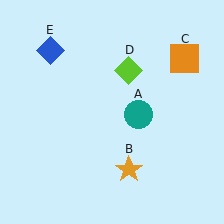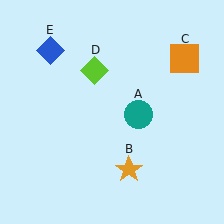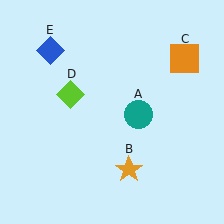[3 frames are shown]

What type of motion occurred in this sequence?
The lime diamond (object D) rotated counterclockwise around the center of the scene.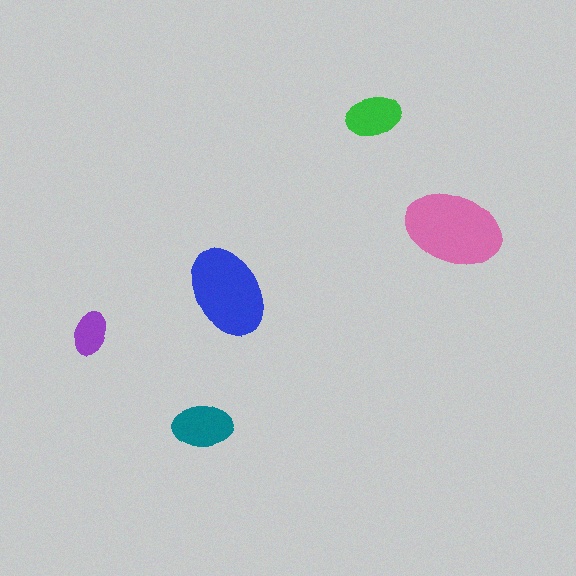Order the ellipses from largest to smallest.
the pink one, the blue one, the teal one, the green one, the purple one.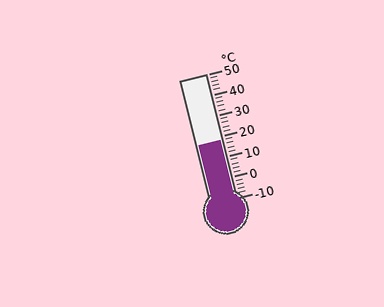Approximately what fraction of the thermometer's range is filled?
The thermometer is filled to approximately 45% of its range.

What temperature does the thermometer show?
The thermometer shows approximately 18°C.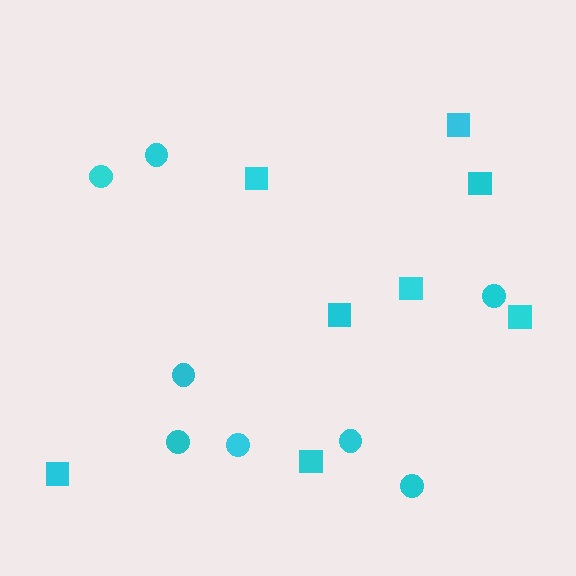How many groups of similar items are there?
There are 2 groups: one group of circles (8) and one group of squares (8).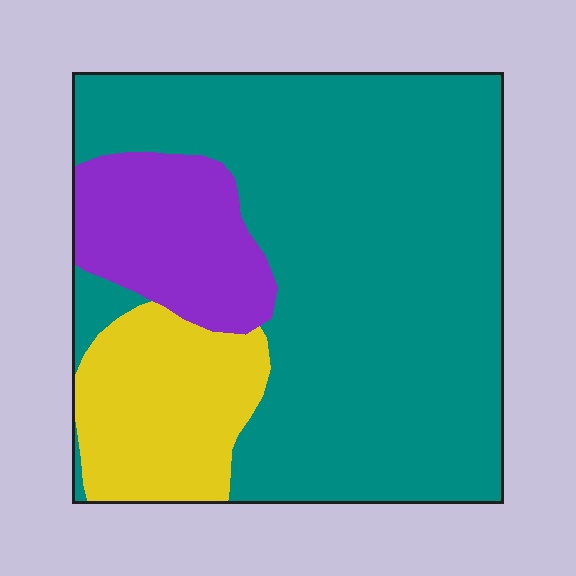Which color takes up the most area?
Teal, at roughly 70%.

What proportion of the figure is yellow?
Yellow takes up about one sixth (1/6) of the figure.